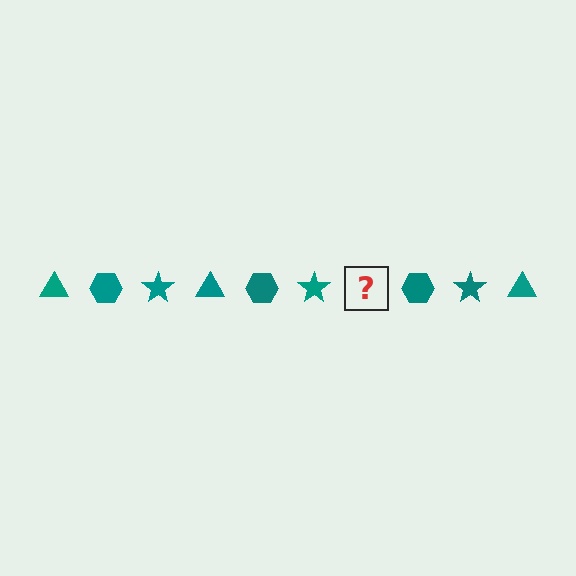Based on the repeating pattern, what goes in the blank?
The blank should be a teal triangle.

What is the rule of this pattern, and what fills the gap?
The rule is that the pattern cycles through triangle, hexagon, star shapes in teal. The gap should be filled with a teal triangle.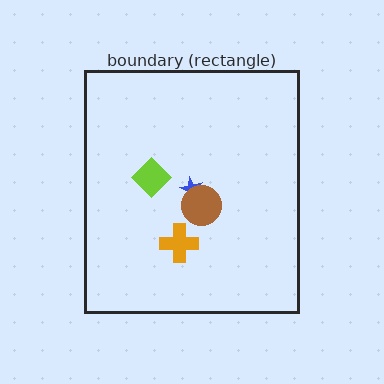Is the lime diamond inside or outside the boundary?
Inside.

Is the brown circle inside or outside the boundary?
Inside.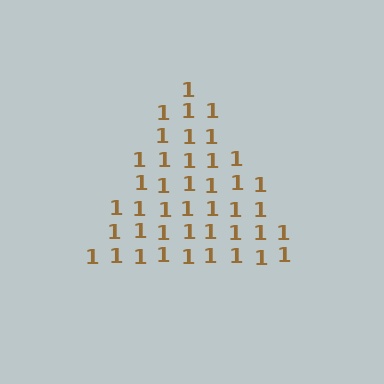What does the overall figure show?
The overall figure shows a triangle.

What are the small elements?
The small elements are digit 1's.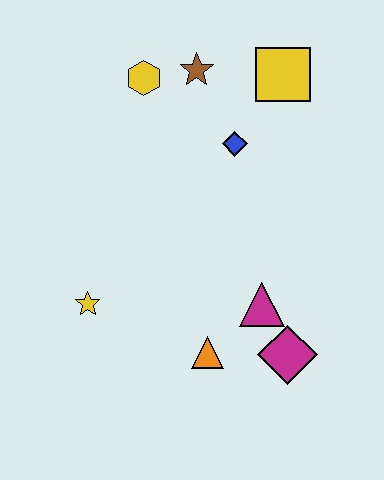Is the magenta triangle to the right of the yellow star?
Yes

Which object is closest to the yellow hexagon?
The brown star is closest to the yellow hexagon.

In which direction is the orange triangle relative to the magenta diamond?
The orange triangle is to the left of the magenta diamond.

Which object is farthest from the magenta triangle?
The yellow hexagon is farthest from the magenta triangle.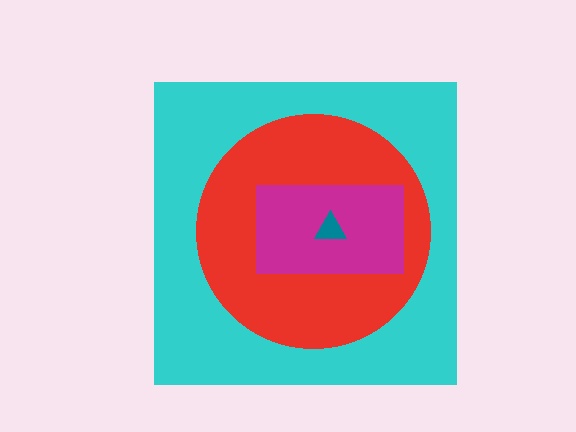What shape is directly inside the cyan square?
The red circle.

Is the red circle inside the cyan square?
Yes.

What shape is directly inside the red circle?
The magenta rectangle.